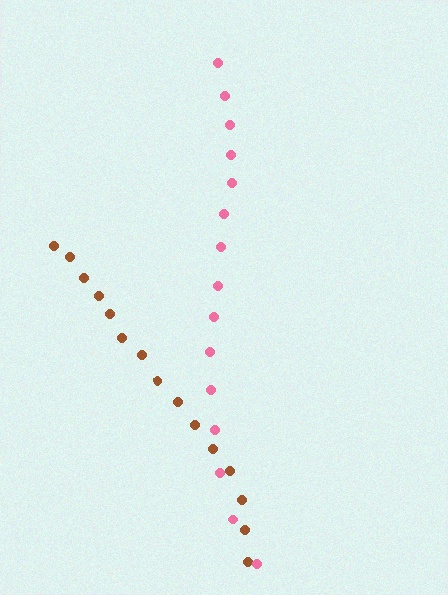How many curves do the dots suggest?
There are 2 distinct paths.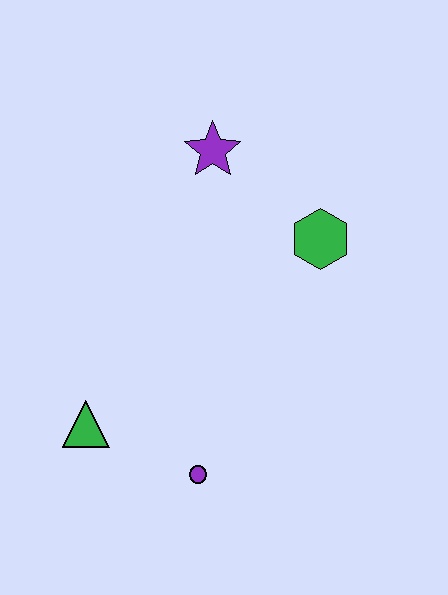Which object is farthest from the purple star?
The purple circle is farthest from the purple star.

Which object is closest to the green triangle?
The purple circle is closest to the green triangle.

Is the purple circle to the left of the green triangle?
No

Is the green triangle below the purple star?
Yes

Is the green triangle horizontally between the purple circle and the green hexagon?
No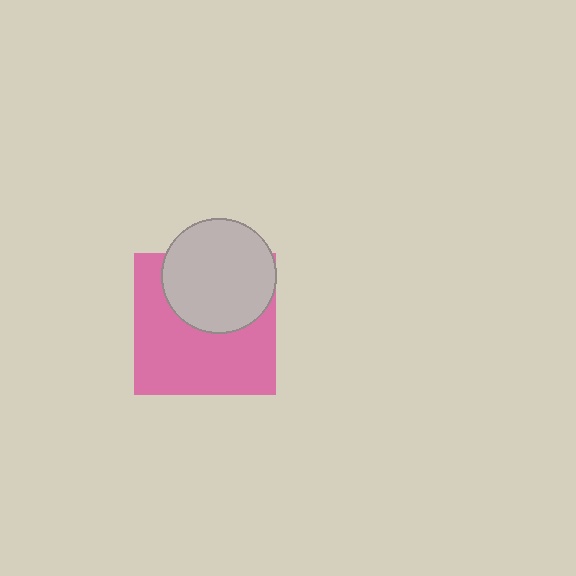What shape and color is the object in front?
The object in front is a light gray circle.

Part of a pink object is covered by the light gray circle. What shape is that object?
It is a square.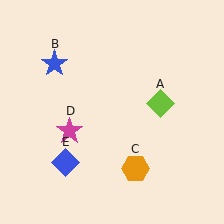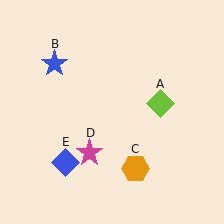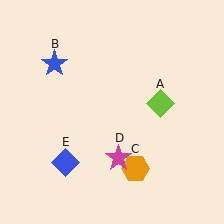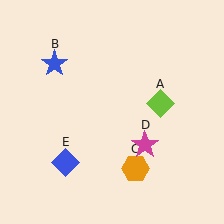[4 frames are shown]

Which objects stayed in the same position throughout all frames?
Lime diamond (object A) and blue star (object B) and orange hexagon (object C) and blue diamond (object E) remained stationary.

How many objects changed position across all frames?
1 object changed position: magenta star (object D).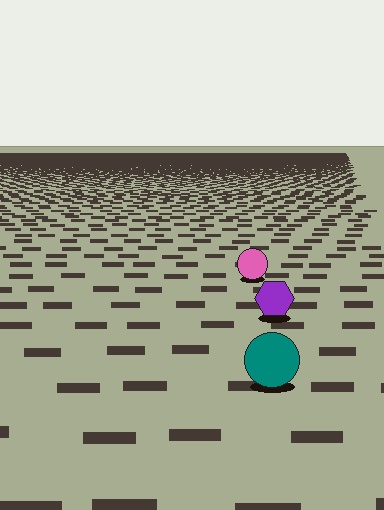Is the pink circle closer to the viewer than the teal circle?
No. The teal circle is closer — you can tell from the texture gradient: the ground texture is coarser near it.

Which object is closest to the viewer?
The teal circle is closest. The texture marks near it are larger and more spread out.